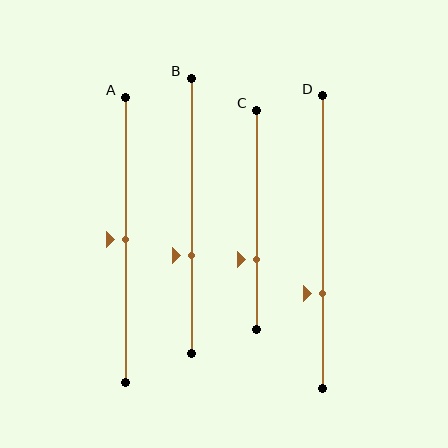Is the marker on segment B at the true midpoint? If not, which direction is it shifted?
No, the marker on segment B is shifted downward by about 15% of the segment length.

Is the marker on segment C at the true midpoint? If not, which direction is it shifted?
No, the marker on segment C is shifted downward by about 18% of the segment length.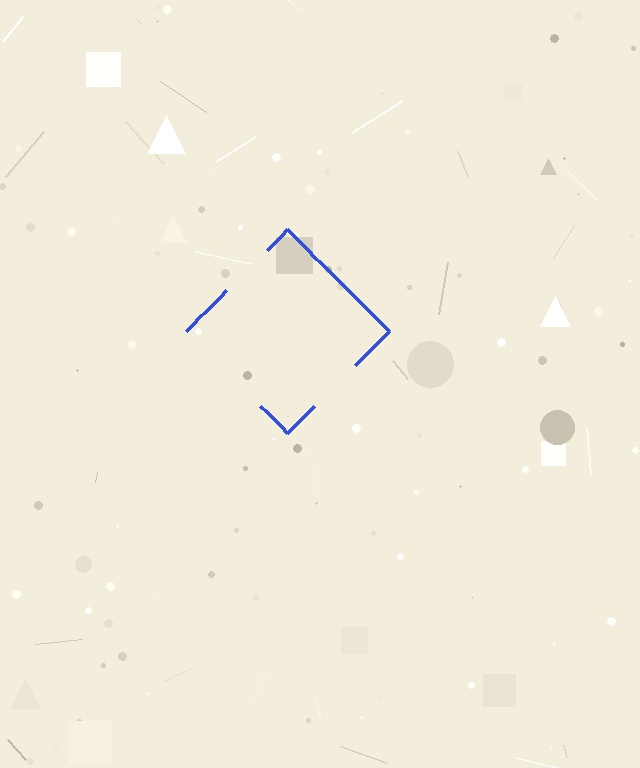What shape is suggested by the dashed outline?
The dashed outline suggests a diamond.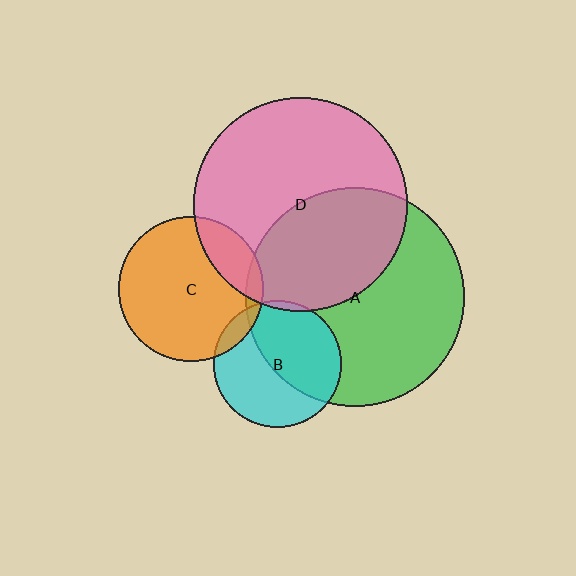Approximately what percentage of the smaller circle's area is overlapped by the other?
Approximately 40%.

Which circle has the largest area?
Circle A (green).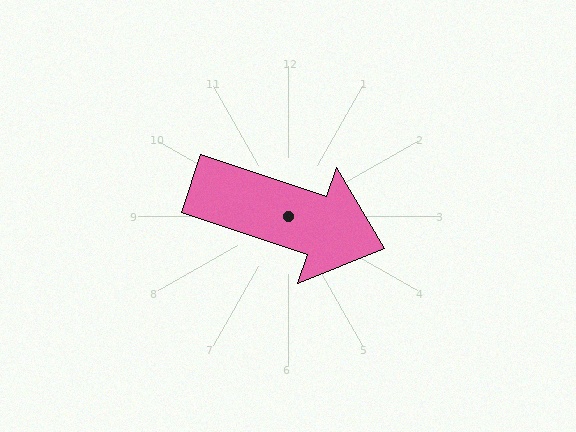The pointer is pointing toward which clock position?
Roughly 4 o'clock.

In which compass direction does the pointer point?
East.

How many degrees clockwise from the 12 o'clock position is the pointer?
Approximately 108 degrees.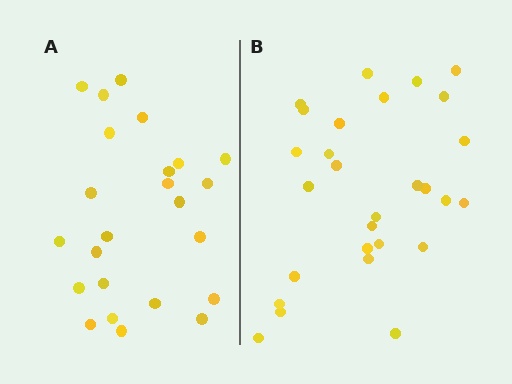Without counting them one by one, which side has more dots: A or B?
Region B (the right region) has more dots.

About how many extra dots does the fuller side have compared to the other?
Region B has about 4 more dots than region A.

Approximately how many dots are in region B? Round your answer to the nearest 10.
About 30 dots. (The exact count is 28, which rounds to 30.)